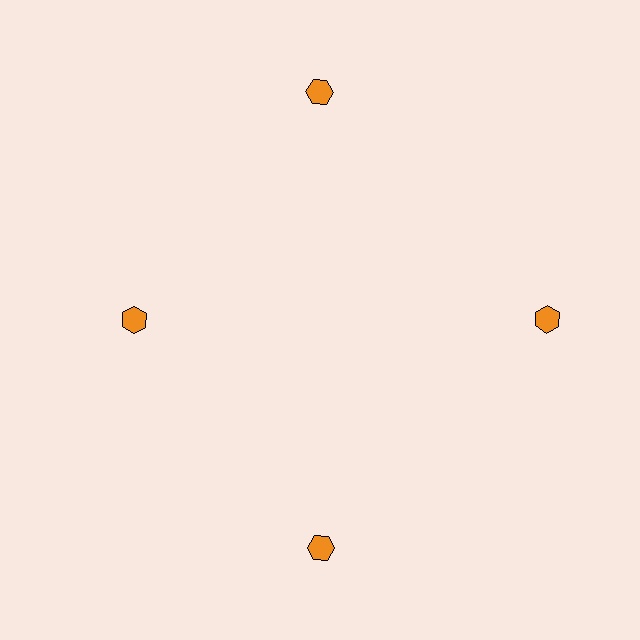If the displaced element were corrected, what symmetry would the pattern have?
It would have 4-fold rotational symmetry — the pattern would map onto itself every 90 degrees.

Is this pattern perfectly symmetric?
No. The 4 orange hexagons are arranged in a ring, but one element near the 9 o'clock position is pulled inward toward the center, breaking the 4-fold rotational symmetry.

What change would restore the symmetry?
The symmetry would be restored by moving it outward, back onto the ring so that all 4 hexagons sit at equal angles and equal distance from the center.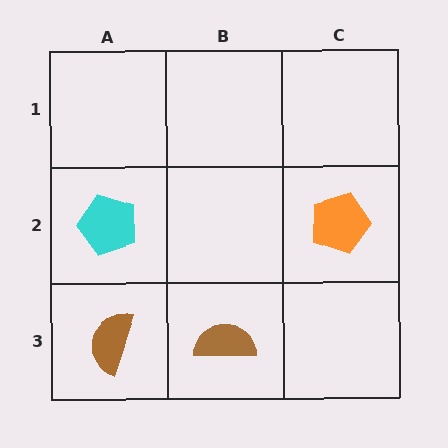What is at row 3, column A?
A brown semicircle.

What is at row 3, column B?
A brown semicircle.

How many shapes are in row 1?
0 shapes.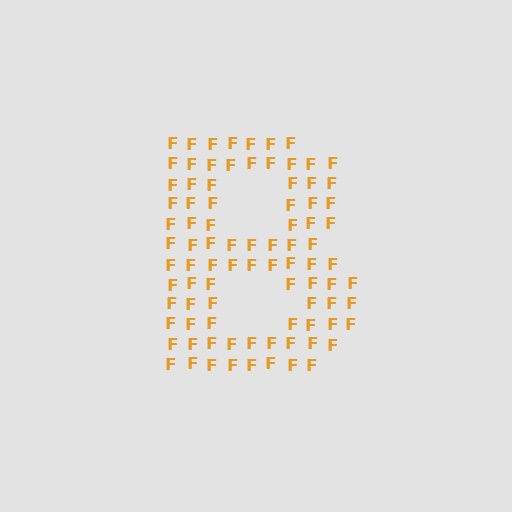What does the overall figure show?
The overall figure shows the letter B.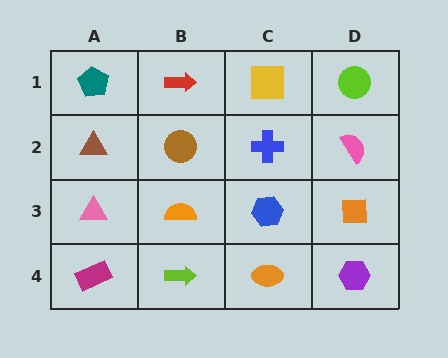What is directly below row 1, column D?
A pink semicircle.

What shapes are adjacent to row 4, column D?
An orange square (row 3, column D), an orange ellipse (row 4, column C).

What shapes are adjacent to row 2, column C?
A yellow square (row 1, column C), a blue hexagon (row 3, column C), a brown circle (row 2, column B), a pink semicircle (row 2, column D).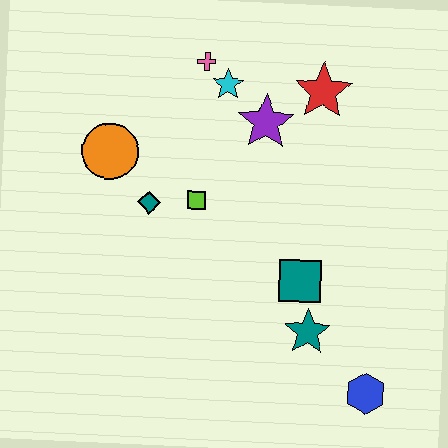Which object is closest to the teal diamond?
The lime square is closest to the teal diamond.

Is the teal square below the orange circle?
Yes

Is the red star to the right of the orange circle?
Yes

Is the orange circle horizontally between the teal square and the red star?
No